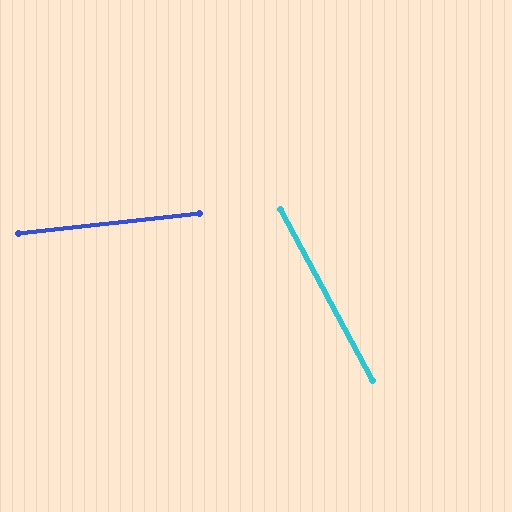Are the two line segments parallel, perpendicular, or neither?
Neither parallel nor perpendicular — they differ by about 68°.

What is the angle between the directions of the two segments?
Approximately 68 degrees.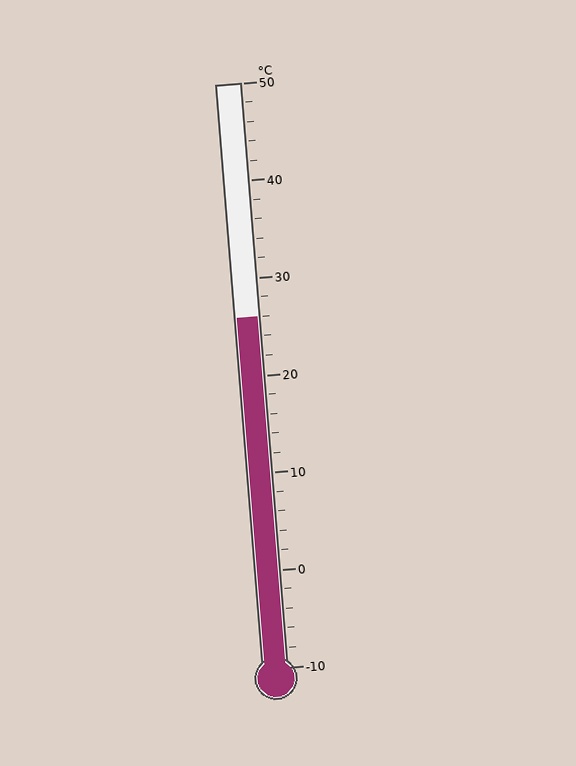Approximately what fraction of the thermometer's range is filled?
The thermometer is filled to approximately 60% of its range.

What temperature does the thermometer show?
The thermometer shows approximately 26°C.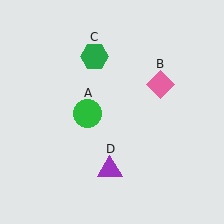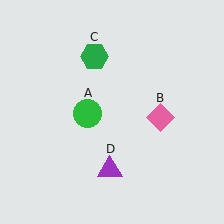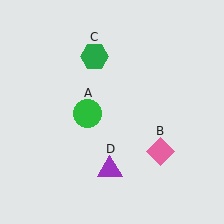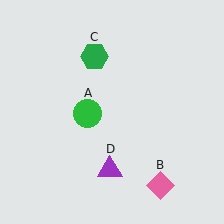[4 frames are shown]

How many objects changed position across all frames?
1 object changed position: pink diamond (object B).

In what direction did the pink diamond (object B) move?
The pink diamond (object B) moved down.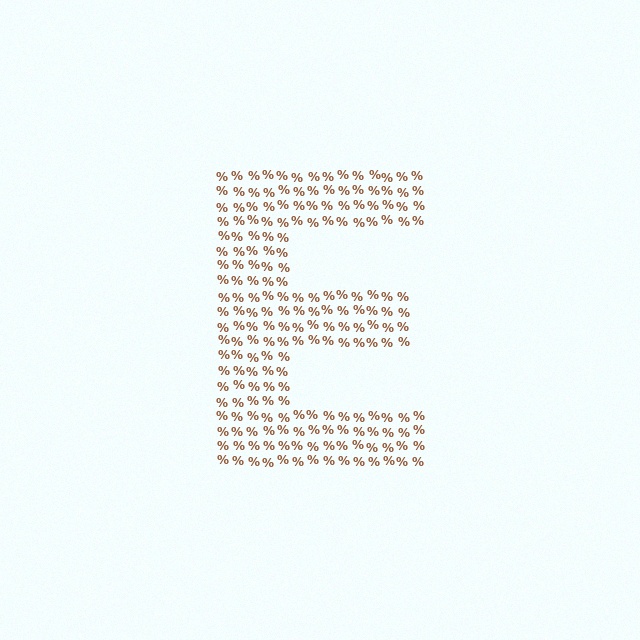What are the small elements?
The small elements are percent signs.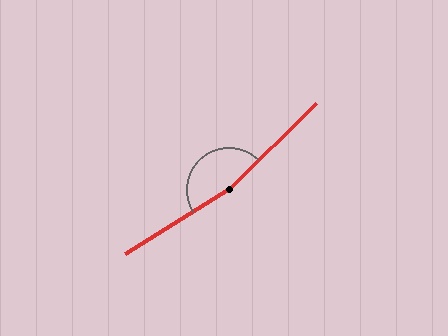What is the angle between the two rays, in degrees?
Approximately 168 degrees.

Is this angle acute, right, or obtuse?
It is obtuse.